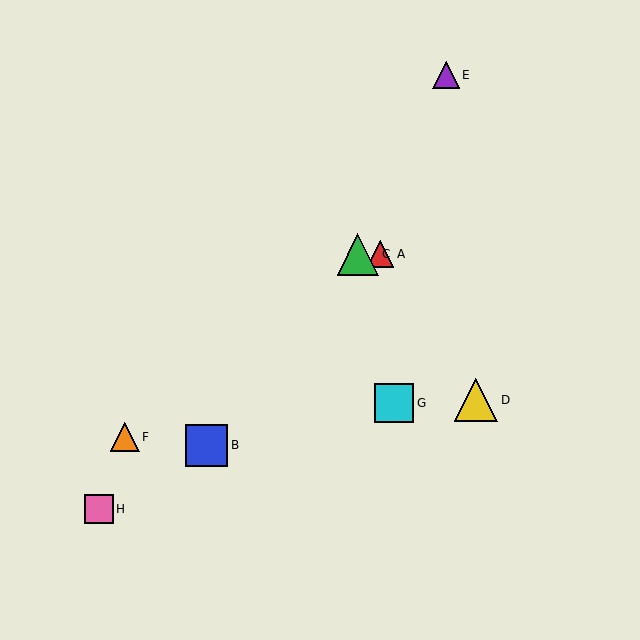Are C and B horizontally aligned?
No, C is at y≈254 and B is at y≈445.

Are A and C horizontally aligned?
Yes, both are at y≈254.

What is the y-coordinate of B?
Object B is at y≈445.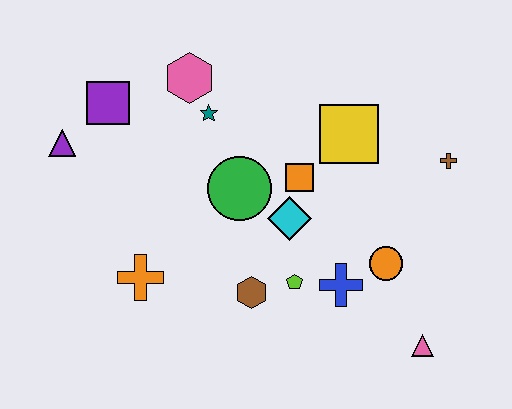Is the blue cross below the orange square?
Yes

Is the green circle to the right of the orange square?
No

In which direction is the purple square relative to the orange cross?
The purple square is above the orange cross.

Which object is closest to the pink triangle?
The orange circle is closest to the pink triangle.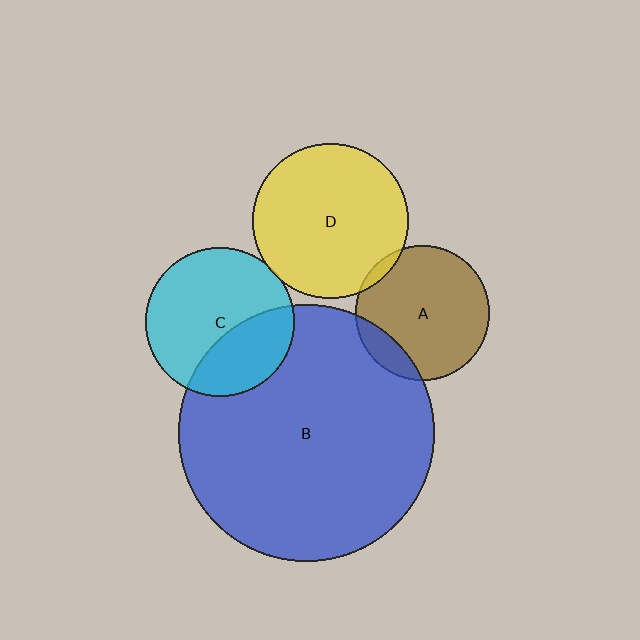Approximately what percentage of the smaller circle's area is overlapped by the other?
Approximately 15%.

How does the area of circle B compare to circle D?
Approximately 2.7 times.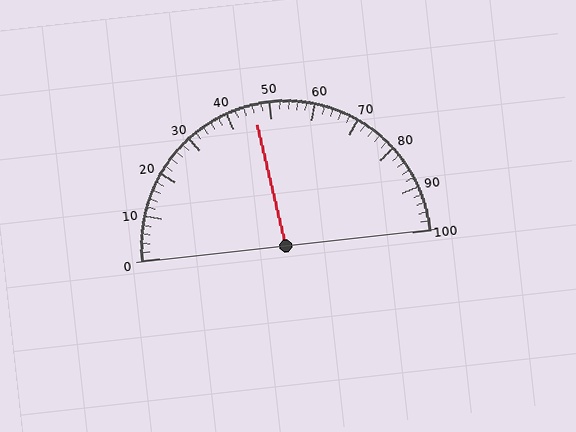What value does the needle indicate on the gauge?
The needle indicates approximately 46.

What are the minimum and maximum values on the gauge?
The gauge ranges from 0 to 100.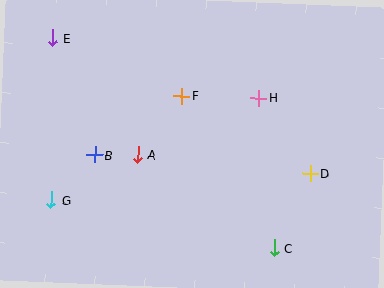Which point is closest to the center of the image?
Point F at (181, 96) is closest to the center.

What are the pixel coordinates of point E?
Point E is at (53, 38).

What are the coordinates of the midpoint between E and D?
The midpoint between E and D is at (182, 106).